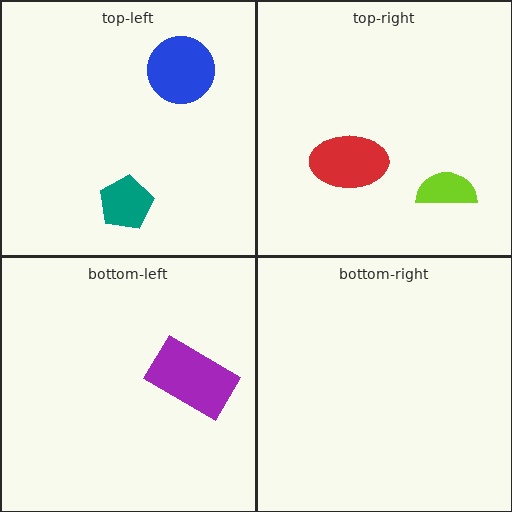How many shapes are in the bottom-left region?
1.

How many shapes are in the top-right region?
2.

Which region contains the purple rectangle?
The bottom-left region.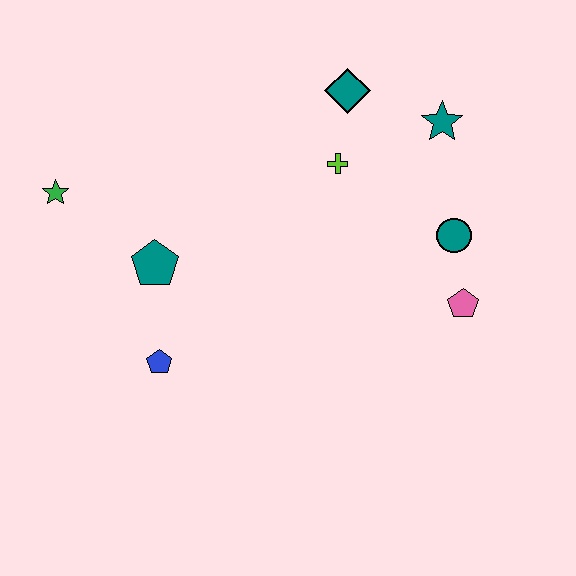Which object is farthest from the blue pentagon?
The teal star is farthest from the blue pentagon.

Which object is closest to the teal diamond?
The lime cross is closest to the teal diamond.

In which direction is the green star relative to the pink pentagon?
The green star is to the left of the pink pentagon.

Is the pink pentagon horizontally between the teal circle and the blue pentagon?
No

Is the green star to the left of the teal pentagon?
Yes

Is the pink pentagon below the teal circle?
Yes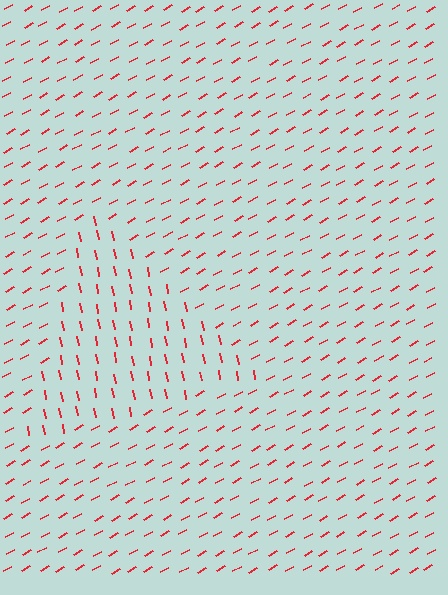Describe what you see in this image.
The image is filled with small red line segments. A triangle region in the image has lines oriented differently from the surrounding lines, creating a visible texture boundary.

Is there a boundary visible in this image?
Yes, there is a texture boundary formed by a change in line orientation.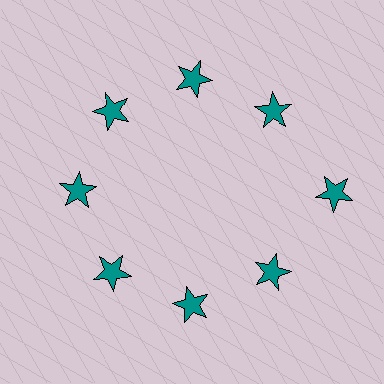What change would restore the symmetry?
The symmetry would be restored by moving it inward, back onto the ring so that all 8 stars sit at equal angles and equal distance from the center.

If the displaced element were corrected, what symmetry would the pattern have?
It would have 8-fold rotational symmetry — the pattern would map onto itself every 45 degrees.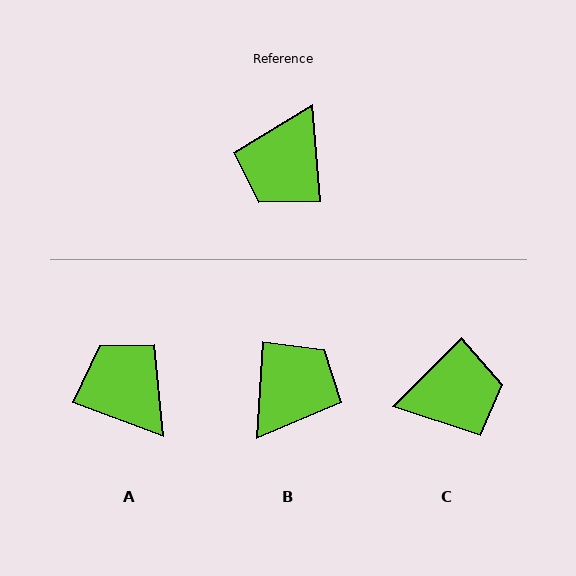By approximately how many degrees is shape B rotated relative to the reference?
Approximately 172 degrees counter-clockwise.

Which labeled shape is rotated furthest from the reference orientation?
B, about 172 degrees away.